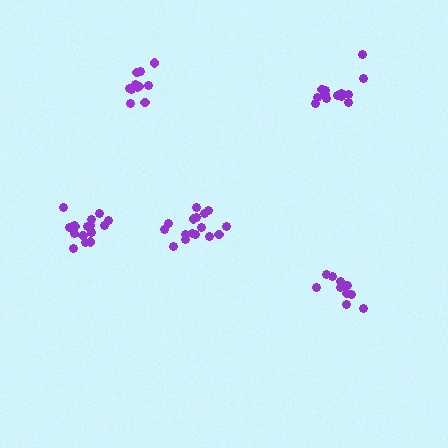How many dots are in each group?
Group 1: 11 dots, Group 2: 16 dots, Group 3: 11 dots, Group 4: 15 dots, Group 5: 16 dots (69 total).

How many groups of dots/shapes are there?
There are 5 groups.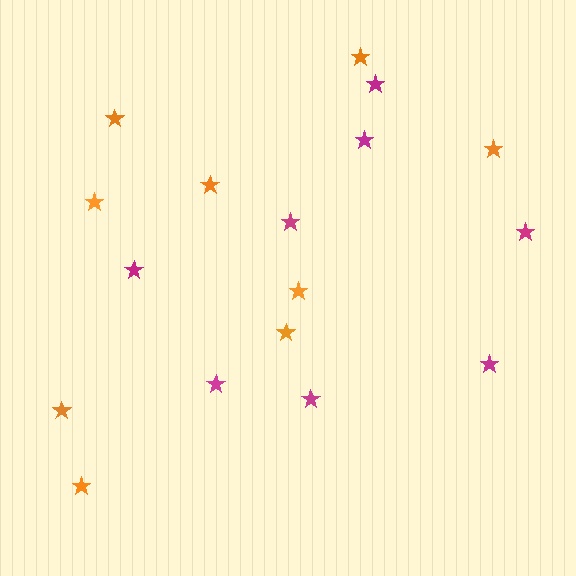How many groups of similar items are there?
There are 2 groups: one group of magenta stars (8) and one group of orange stars (9).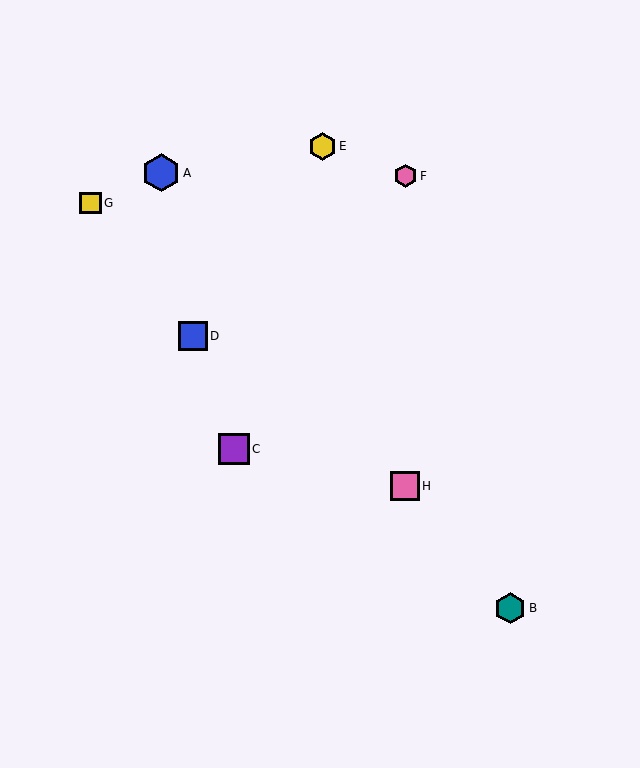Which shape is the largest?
The blue hexagon (labeled A) is the largest.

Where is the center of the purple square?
The center of the purple square is at (234, 449).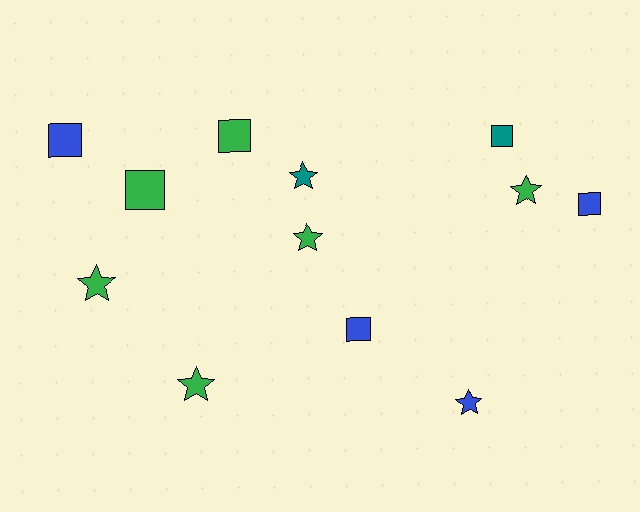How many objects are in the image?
There are 12 objects.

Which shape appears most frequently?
Square, with 6 objects.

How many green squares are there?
There are 2 green squares.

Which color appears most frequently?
Green, with 6 objects.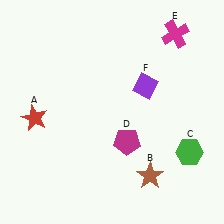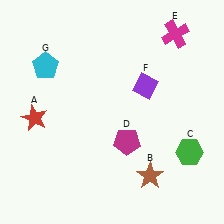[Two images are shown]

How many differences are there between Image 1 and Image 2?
There is 1 difference between the two images.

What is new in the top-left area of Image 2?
A cyan pentagon (G) was added in the top-left area of Image 2.